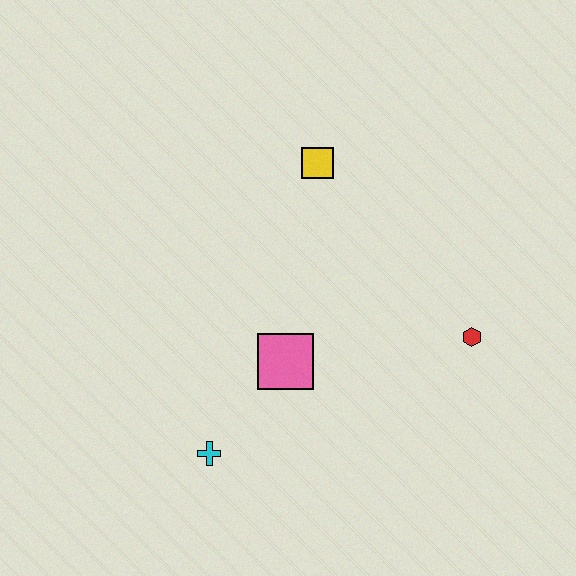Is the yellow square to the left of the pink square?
No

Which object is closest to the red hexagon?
The pink square is closest to the red hexagon.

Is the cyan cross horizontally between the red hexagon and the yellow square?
No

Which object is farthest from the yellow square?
The cyan cross is farthest from the yellow square.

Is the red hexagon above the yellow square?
No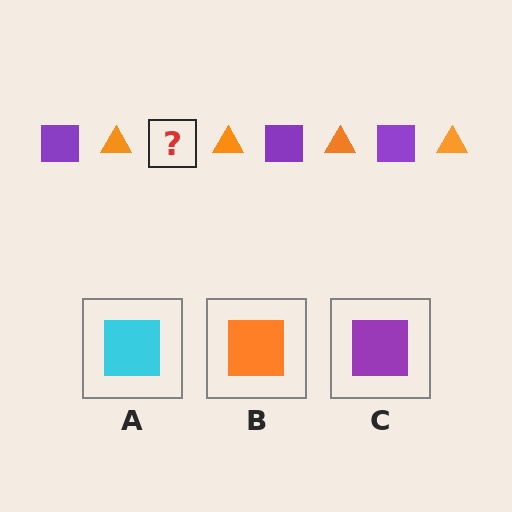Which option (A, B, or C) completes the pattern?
C.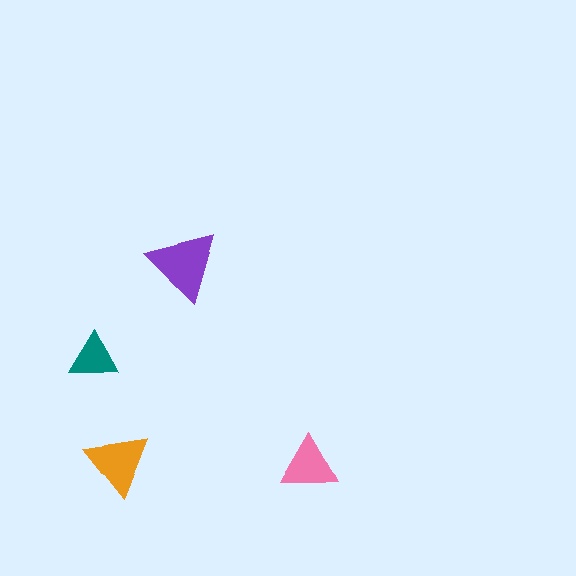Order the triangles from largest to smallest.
the purple one, the orange one, the pink one, the teal one.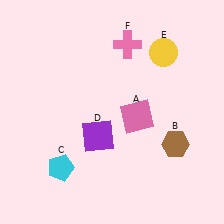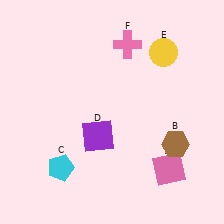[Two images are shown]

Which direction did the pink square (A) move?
The pink square (A) moved down.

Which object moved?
The pink square (A) moved down.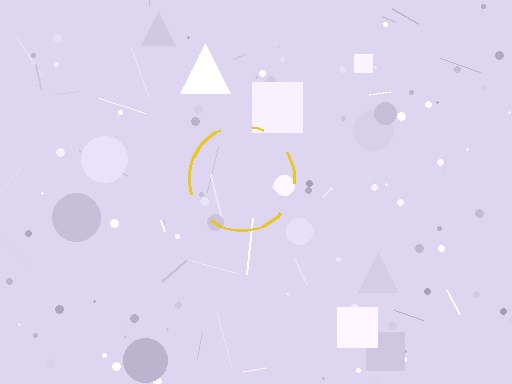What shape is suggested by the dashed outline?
The dashed outline suggests a circle.